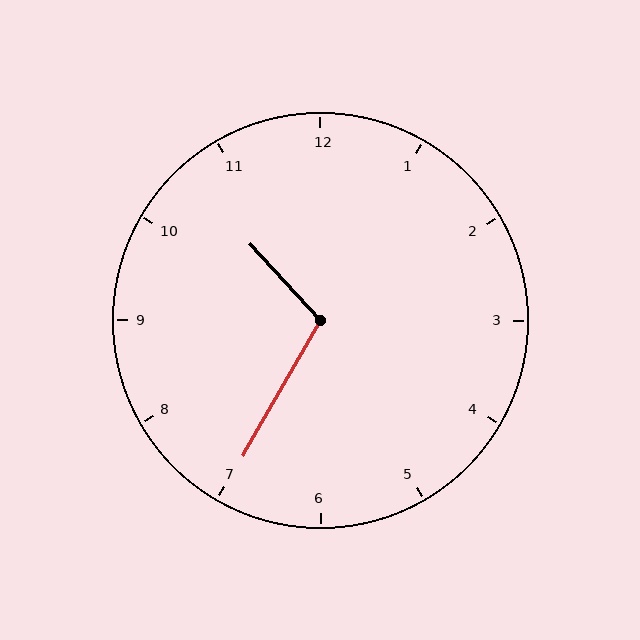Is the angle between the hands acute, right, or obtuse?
It is obtuse.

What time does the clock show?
10:35.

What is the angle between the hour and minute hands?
Approximately 108 degrees.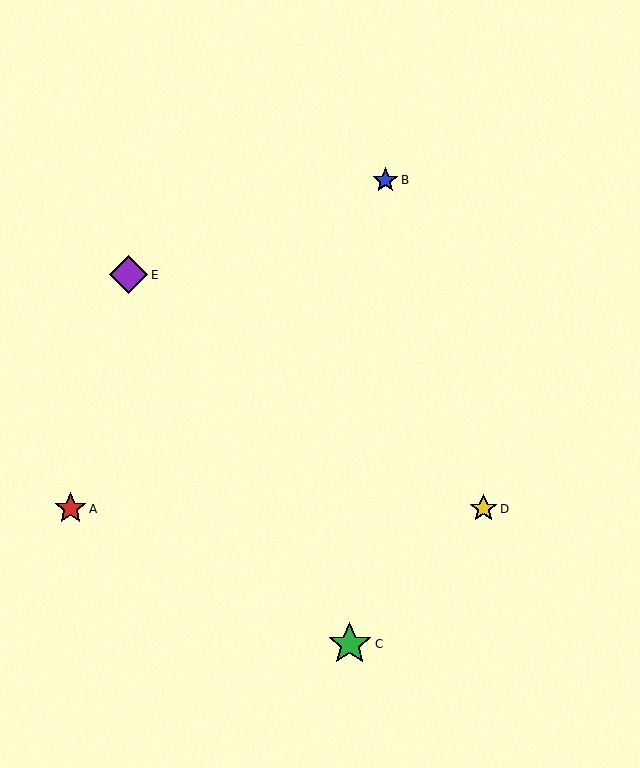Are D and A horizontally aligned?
Yes, both are at y≈509.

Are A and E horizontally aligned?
No, A is at y≈509 and E is at y≈275.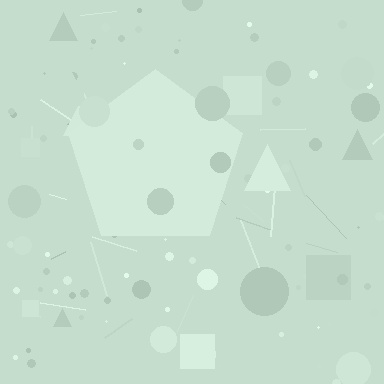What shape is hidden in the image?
A pentagon is hidden in the image.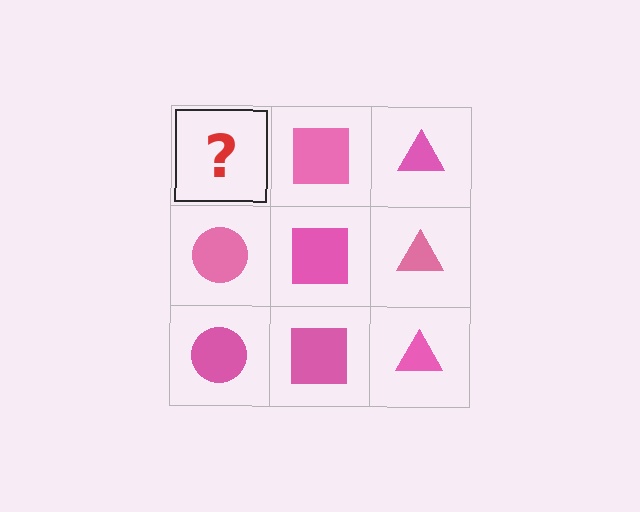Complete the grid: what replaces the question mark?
The question mark should be replaced with a pink circle.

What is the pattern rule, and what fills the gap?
The rule is that each column has a consistent shape. The gap should be filled with a pink circle.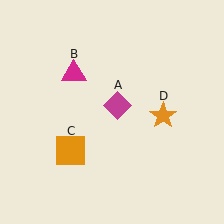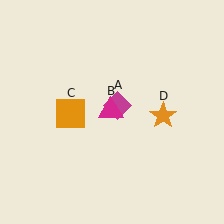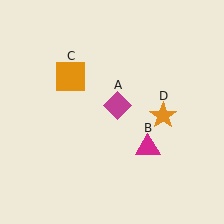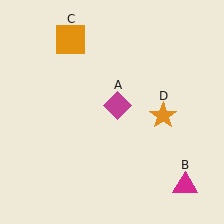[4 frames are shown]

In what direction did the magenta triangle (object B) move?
The magenta triangle (object B) moved down and to the right.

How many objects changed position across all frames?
2 objects changed position: magenta triangle (object B), orange square (object C).